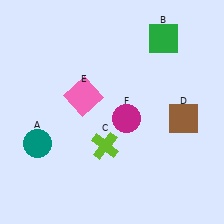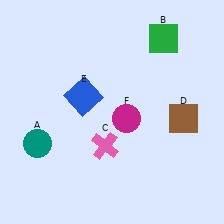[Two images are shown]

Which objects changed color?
C changed from lime to pink. E changed from pink to blue.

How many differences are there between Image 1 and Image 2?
There are 2 differences between the two images.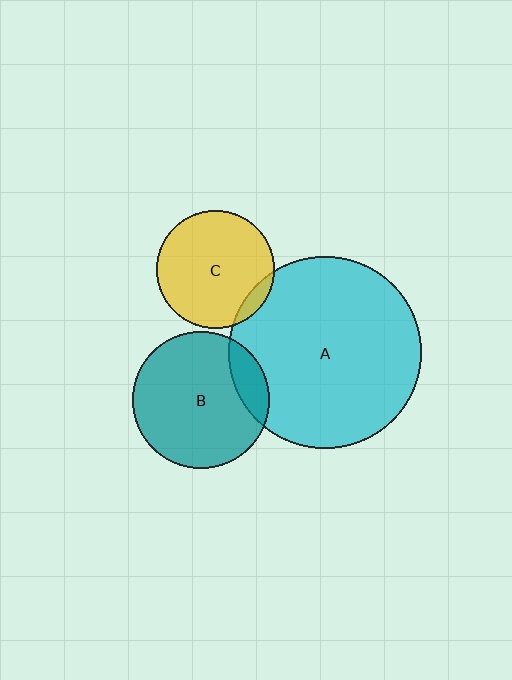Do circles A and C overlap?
Yes.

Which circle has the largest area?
Circle A (cyan).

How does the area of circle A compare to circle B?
Approximately 2.0 times.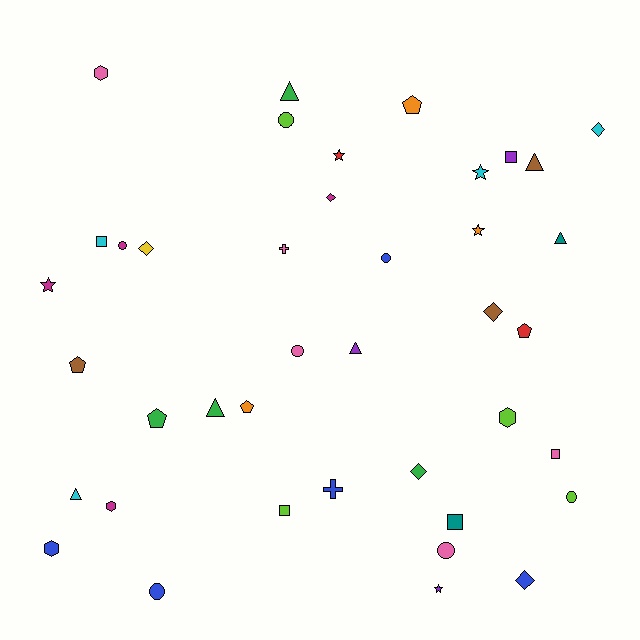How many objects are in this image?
There are 40 objects.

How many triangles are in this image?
There are 6 triangles.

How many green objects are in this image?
There are 4 green objects.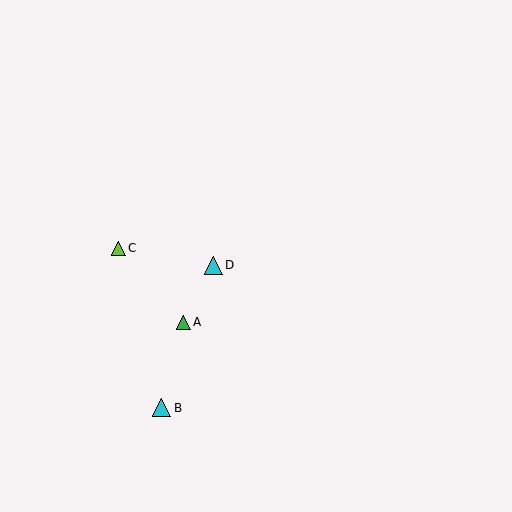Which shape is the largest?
The cyan triangle (labeled B) is the largest.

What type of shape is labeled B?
Shape B is a cyan triangle.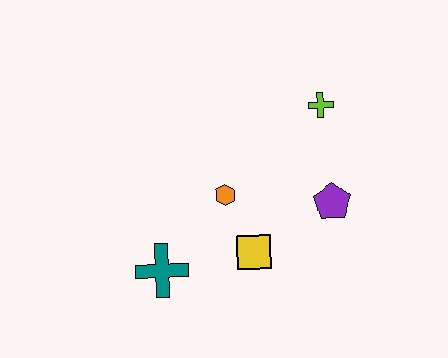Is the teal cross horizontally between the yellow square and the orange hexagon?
No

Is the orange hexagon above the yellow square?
Yes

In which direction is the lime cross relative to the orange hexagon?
The lime cross is to the right of the orange hexagon.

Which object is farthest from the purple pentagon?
The teal cross is farthest from the purple pentagon.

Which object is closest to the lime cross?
The purple pentagon is closest to the lime cross.